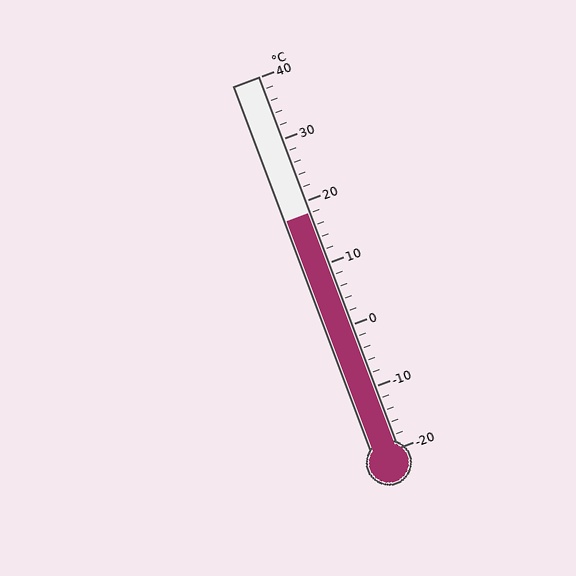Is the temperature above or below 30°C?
The temperature is below 30°C.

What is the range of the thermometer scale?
The thermometer scale ranges from -20°C to 40°C.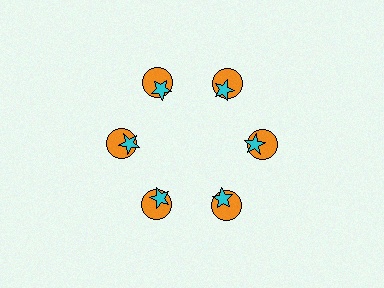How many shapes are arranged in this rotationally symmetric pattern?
There are 12 shapes, arranged in 6 groups of 2.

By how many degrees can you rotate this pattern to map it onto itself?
The pattern maps onto itself every 60 degrees of rotation.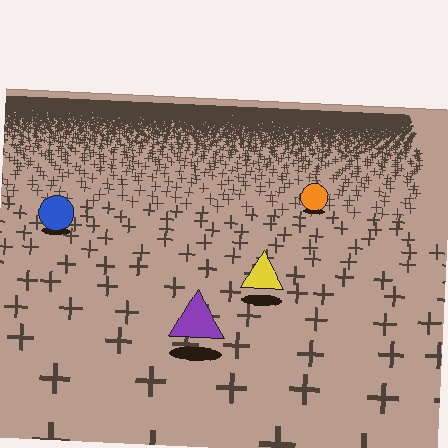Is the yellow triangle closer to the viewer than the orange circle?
Yes. The yellow triangle is closer — you can tell from the texture gradient: the ground texture is coarser near it.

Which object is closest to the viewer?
The purple triangle is closest. The texture marks near it are larger and more spread out.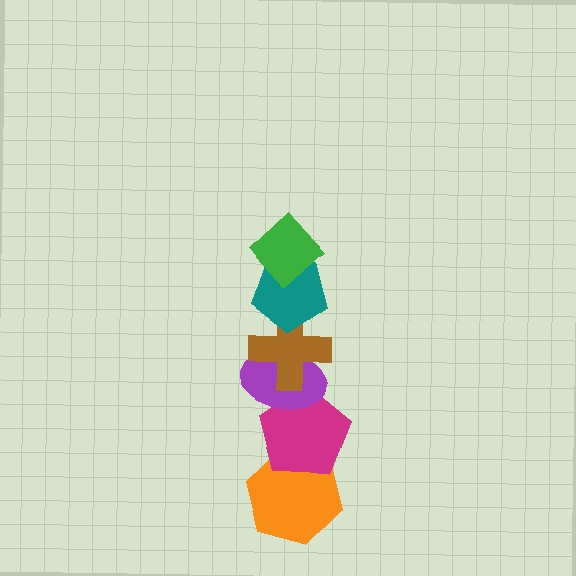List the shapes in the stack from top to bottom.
From top to bottom: the green diamond, the teal pentagon, the brown cross, the purple ellipse, the magenta pentagon, the orange hexagon.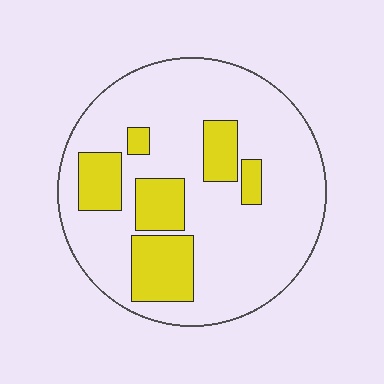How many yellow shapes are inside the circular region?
6.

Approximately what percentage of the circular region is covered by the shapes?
Approximately 25%.